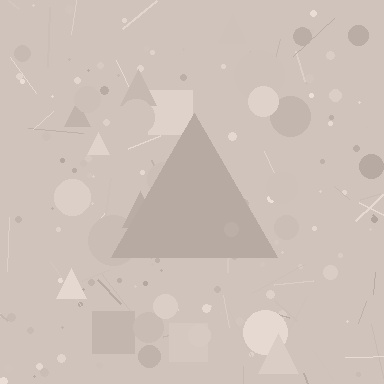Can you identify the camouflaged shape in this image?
The camouflaged shape is a triangle.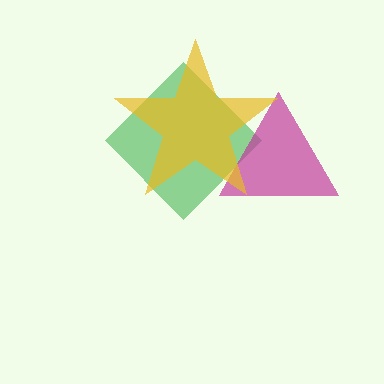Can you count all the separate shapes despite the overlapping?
Yes, there are 3 separate shapes.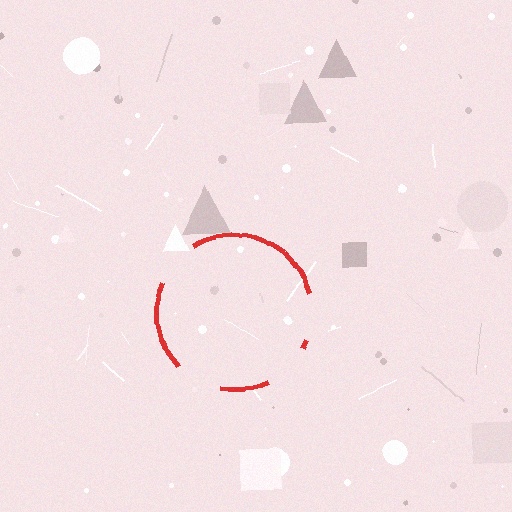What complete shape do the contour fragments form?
The contour fragments form a circle.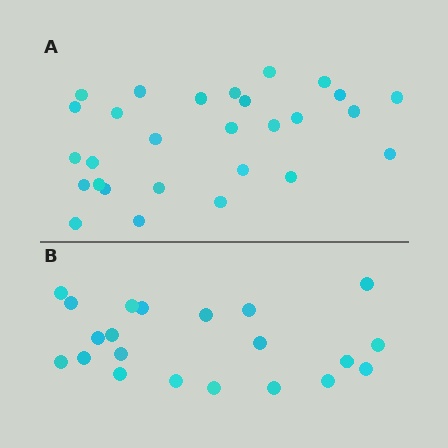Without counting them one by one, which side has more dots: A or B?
Region A (the top region) has more dots.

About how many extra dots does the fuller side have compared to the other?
Region A has roughly 8 or so more dots than region B.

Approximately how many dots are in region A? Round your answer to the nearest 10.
About 30 dots. (The exact count is 28, which rounds to 30.)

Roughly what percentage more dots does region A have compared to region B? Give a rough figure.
About 35% more.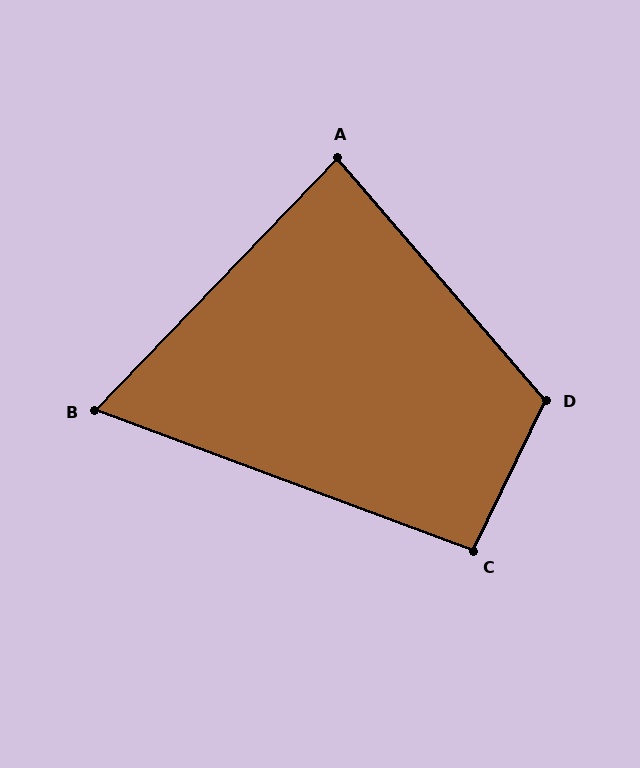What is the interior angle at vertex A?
Approximately 85 degrees (acute).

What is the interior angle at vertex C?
Approximately 95 degrees (obtuse).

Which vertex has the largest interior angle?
D, at approximately 114 degrees.